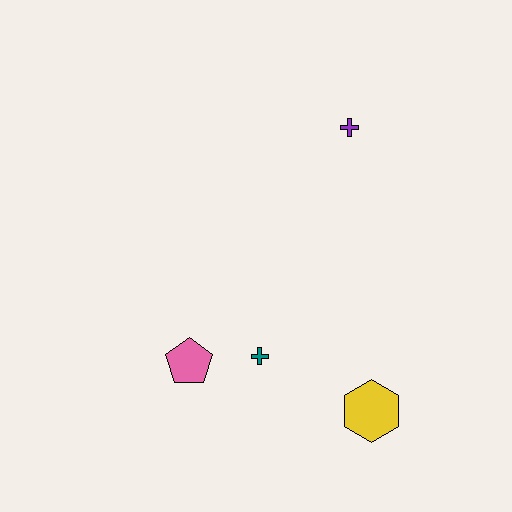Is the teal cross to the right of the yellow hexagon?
No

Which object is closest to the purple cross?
The teal cross is closest to the purple cross.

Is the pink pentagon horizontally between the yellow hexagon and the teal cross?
No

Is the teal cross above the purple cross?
No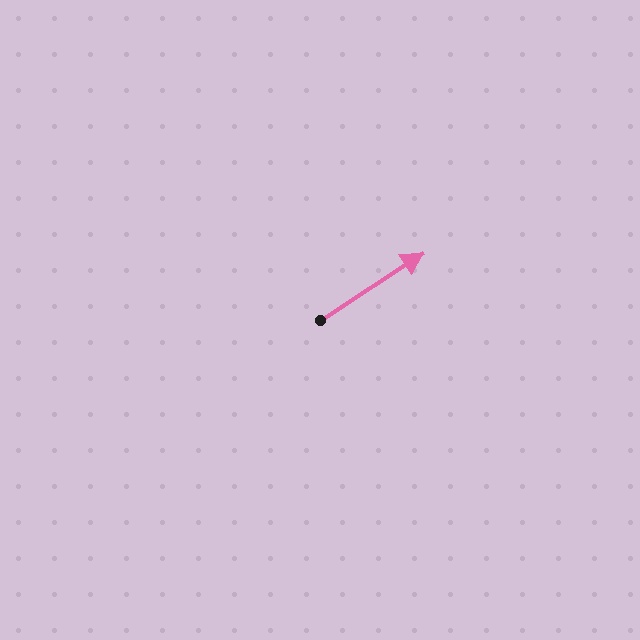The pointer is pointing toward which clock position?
Roughly 2 o'clock.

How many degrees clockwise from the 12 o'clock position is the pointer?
Approximately 57 degrees.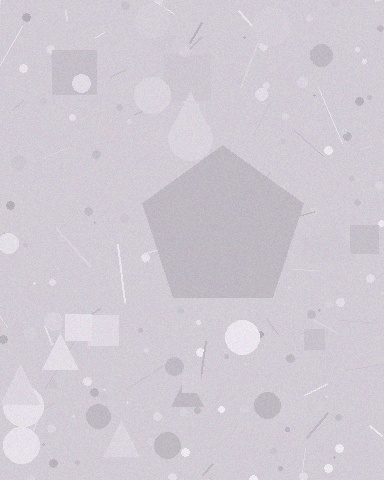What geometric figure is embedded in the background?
A pentagon is embedded in the background.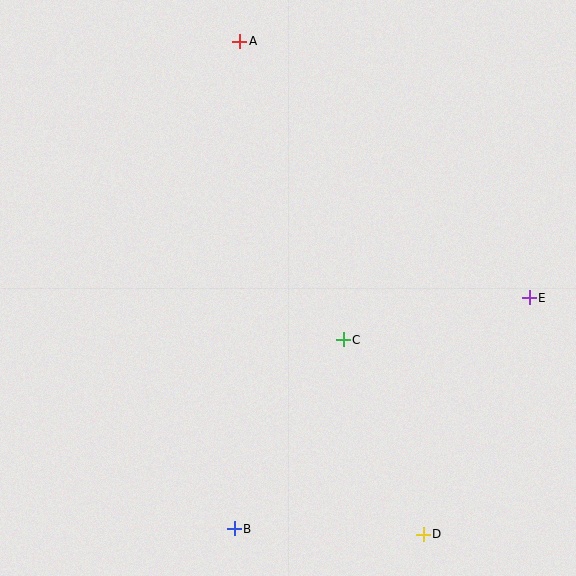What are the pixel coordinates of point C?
Point C is at (343, 340).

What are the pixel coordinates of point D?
Point D is at (423, 534).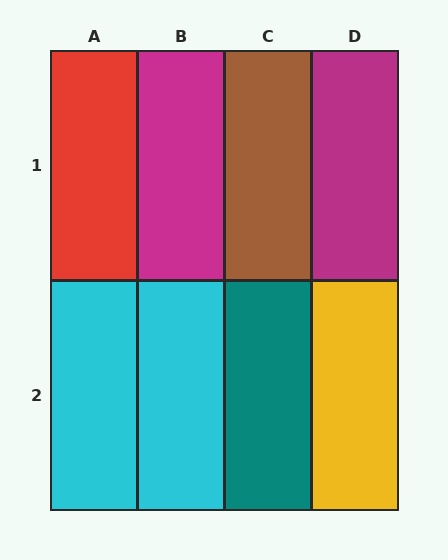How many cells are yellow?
1 cell is yellow.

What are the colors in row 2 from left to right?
Cyan, cyan, teal, yellow.